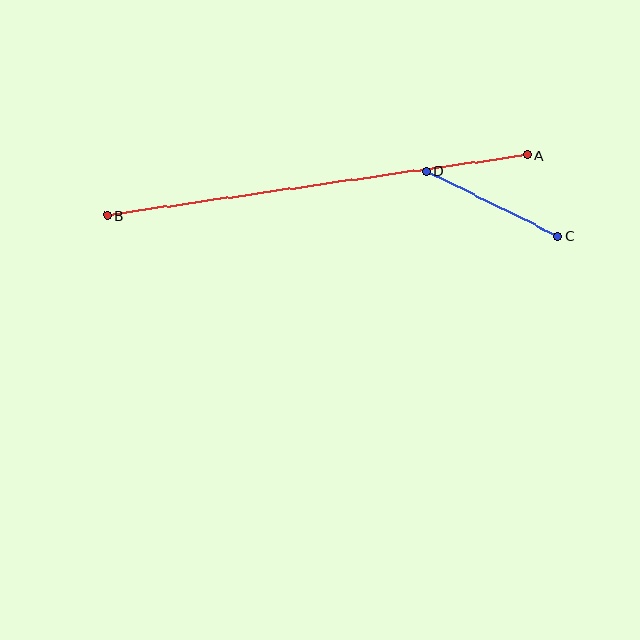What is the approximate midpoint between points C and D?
The midpoint is at approximately (492, 204) pixels.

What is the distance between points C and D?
The distance is approximately 147 pixels.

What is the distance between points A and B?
The distance is approximately 425 pixels.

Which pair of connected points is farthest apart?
Points A and B are farthest apart.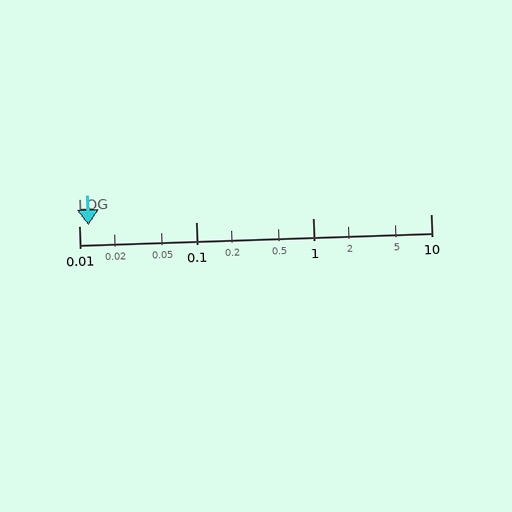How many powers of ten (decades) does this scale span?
The scale spans 3 decades, from 0.01 to 10.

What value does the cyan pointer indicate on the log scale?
The pointer indicates approximately 0.012.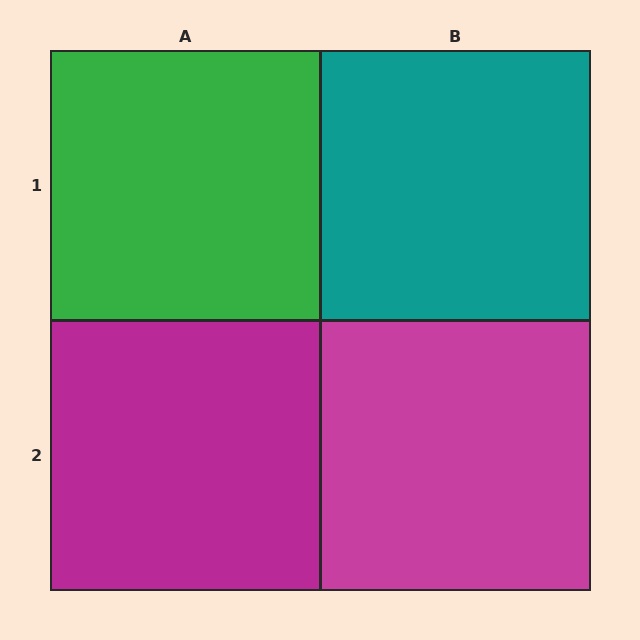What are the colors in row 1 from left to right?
Green, teal.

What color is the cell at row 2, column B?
Magenta.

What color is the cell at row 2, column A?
Magenta.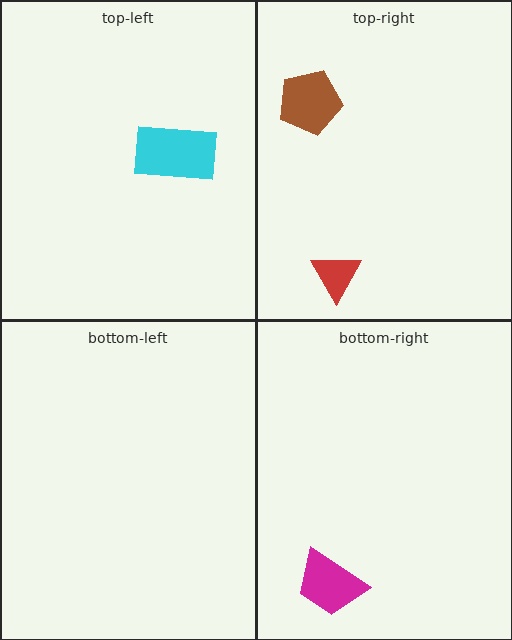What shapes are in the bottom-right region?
The magenta trapezoid.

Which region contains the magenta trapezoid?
The bottom-right region.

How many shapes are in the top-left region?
1.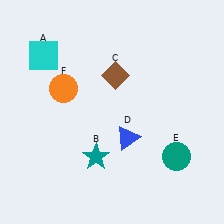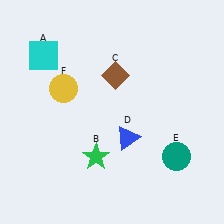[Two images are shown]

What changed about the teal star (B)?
In Image 1, B is teal. In Image 2, it changed to green.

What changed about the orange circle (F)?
In Image 1, F is orange. In Image 2, it changed to yellow.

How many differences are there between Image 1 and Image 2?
There are 2 differences between the two images.